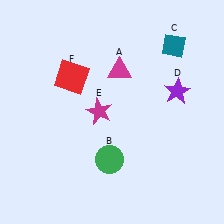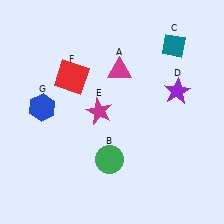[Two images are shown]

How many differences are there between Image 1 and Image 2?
There is 1 difference between the two images.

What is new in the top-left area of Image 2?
A blue hexagon (G) was added in the top-left area of Image 2.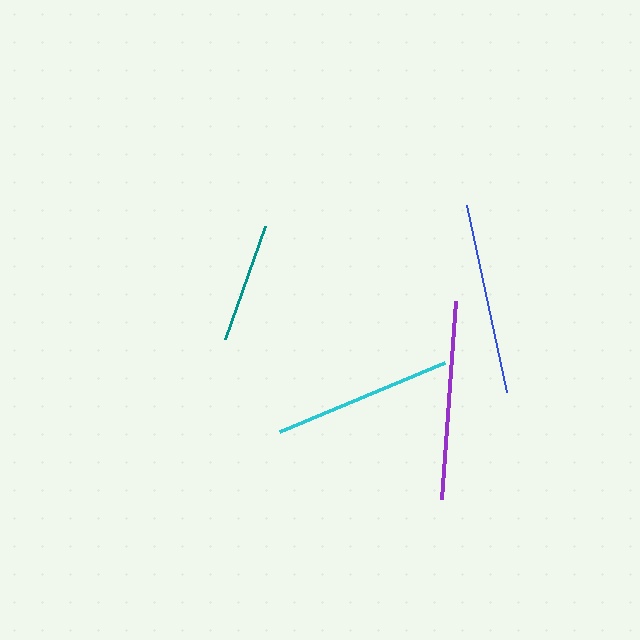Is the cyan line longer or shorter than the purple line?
The purple line is longer than the cyan line.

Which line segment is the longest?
The purple line is the longest at approximately 199 pixels.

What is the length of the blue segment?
The blue segment is approximately 192 pixels long.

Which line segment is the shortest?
The teal line is the shortest at approximately 119 pixels.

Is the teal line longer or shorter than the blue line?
The blue line is longer than the teal line.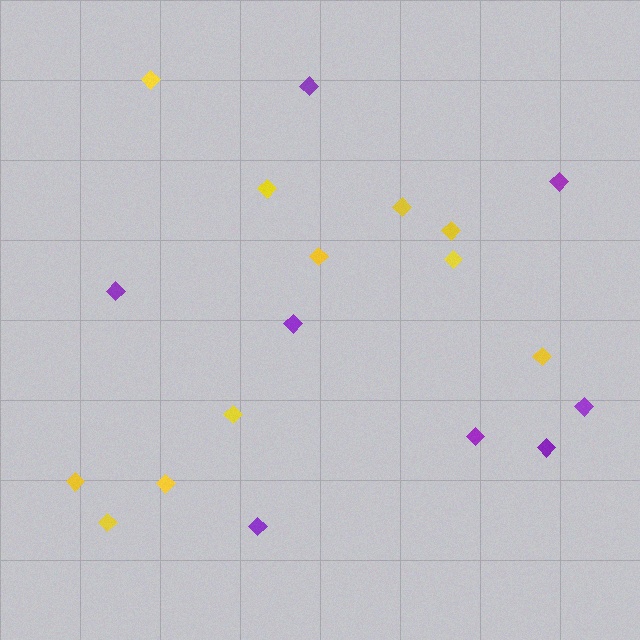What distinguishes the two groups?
There are 2 groups: one group of yellow diamonds (11) and one group of purple diamonds (8).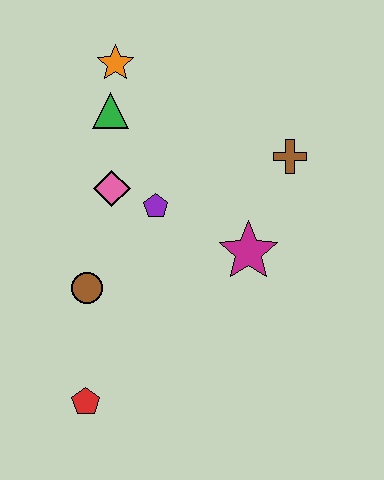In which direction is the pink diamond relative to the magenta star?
The pink diamond is to the left of the magenta star.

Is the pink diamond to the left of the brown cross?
Yes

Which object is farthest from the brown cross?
The red pentagon is farthest from the brown cross.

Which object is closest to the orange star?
The green triangle is closest to the orange star.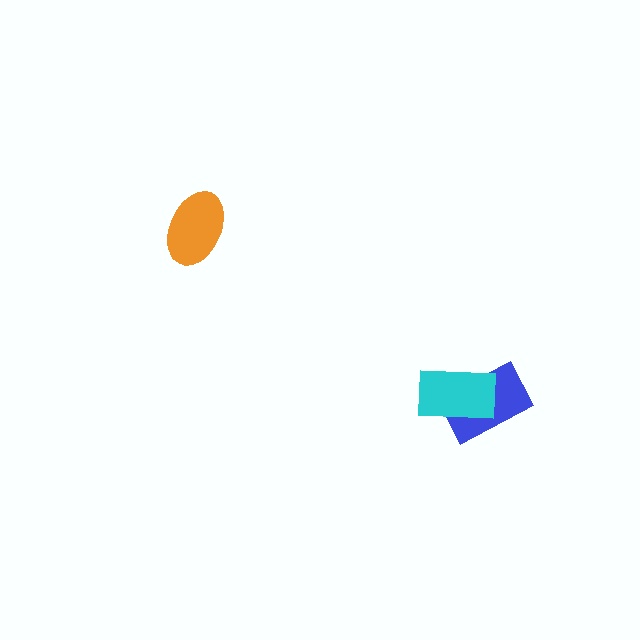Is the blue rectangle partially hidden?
Yes, it is partially covered by another shape.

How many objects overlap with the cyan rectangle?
1 object overlaps with the cyan rectangle.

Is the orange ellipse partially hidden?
No, no other shape covers it.